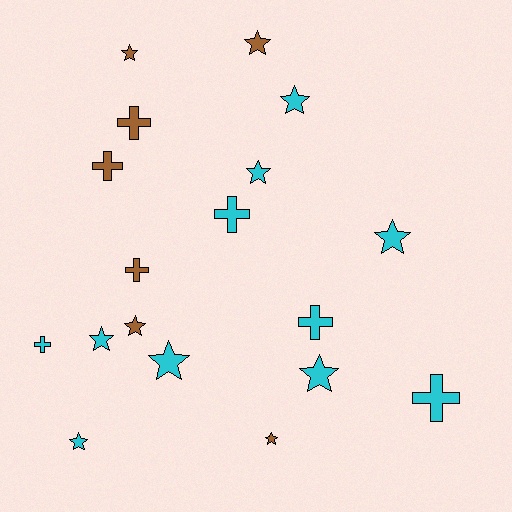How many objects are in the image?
There are 18 objects.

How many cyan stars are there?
There are 7 cyan stars.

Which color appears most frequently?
Cyan, with 11 objects.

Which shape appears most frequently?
Star, with 11 objects.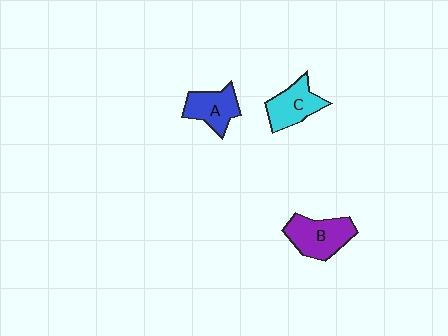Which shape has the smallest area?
Shape A (blue).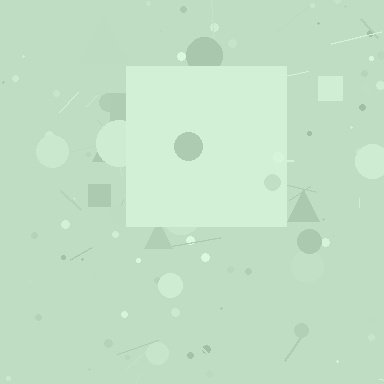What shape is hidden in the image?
A square is hidden in the image.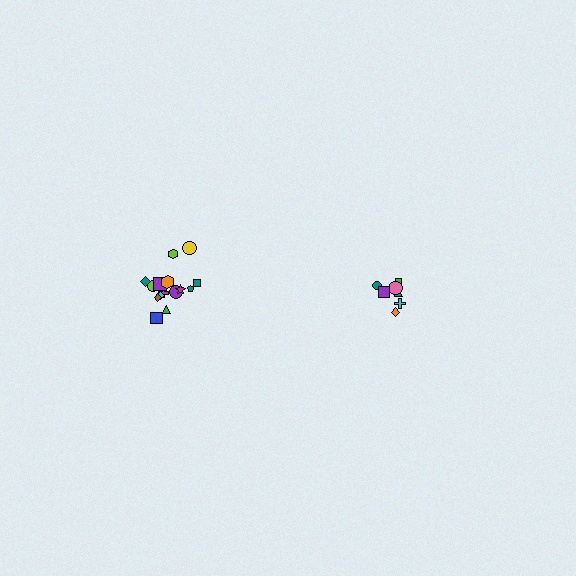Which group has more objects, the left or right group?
The left group.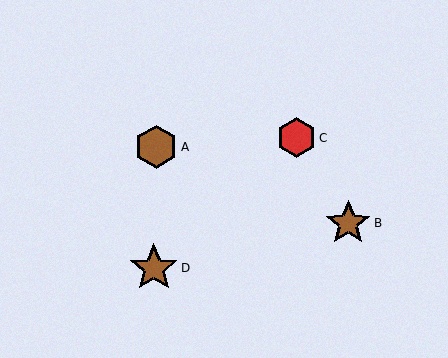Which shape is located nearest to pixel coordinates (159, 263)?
The brown star (labeled D) at (154, 268) is nearest to that location.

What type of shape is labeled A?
Shape A is a brown hexagon.